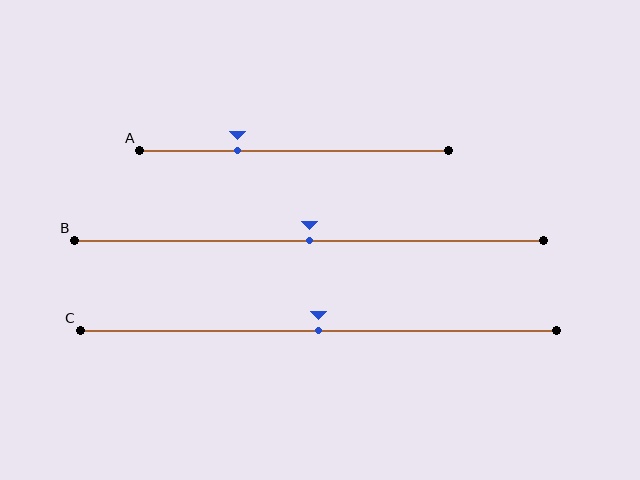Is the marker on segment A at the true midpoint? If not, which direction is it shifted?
No, the marker on segment A is shifted to the left by about 18% of the segment length.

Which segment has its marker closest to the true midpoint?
Segment B has its marker closest to the true midpoint.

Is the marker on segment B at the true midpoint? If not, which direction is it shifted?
Yes, the marker on segment B is at the true midpoint.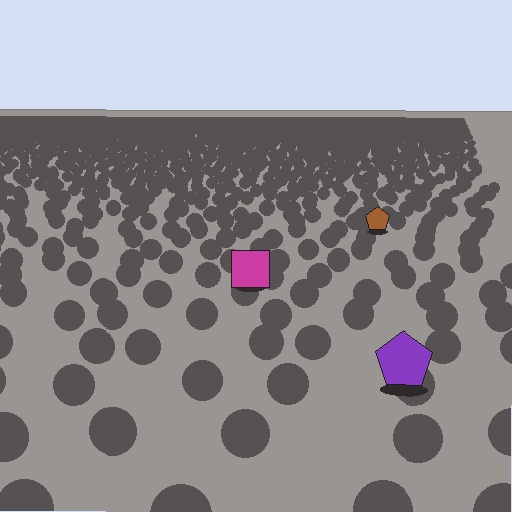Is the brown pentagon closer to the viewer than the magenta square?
No. The magenta square is closer — you can tell from the texture gradient: the ground texture is coarser near it.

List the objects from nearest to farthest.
From nearest to farthest: the purple pentagon, the magenta square, the brown pentagon.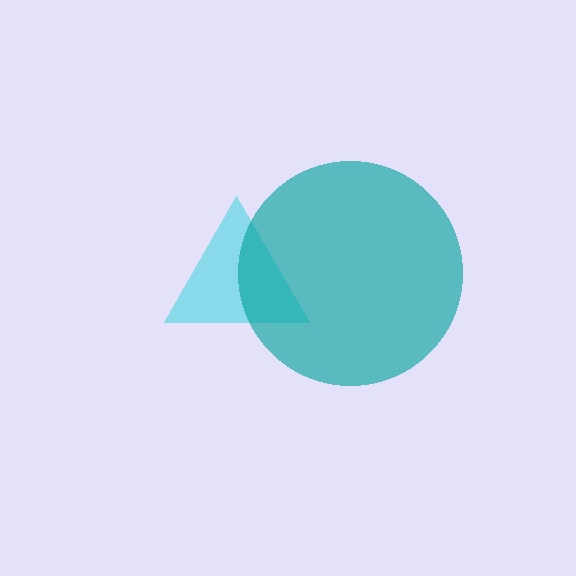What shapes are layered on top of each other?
The layered shapes are: a cyan triangle, a teal circle.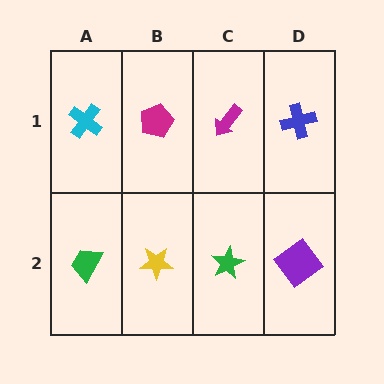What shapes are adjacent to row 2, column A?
A cyan cross (row 1, column A), a yellow star (row 2, column B).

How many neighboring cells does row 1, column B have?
3.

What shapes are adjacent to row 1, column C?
A green star (row 2, column C), a magenta pentagon (row 1, column B), a blue cross (row 1, column D).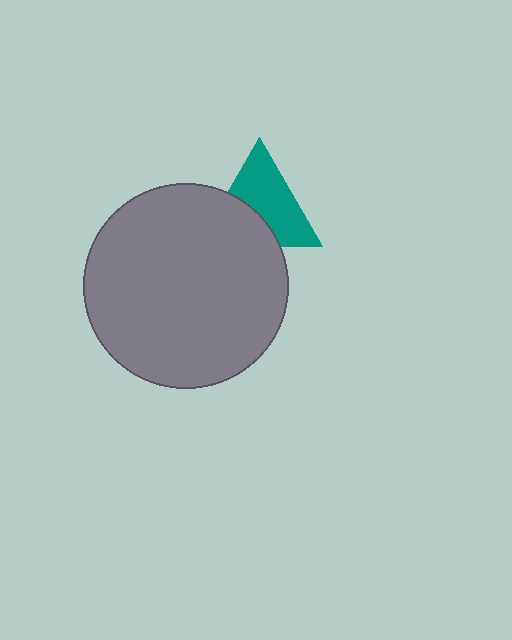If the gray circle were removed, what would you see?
You would see the complete teal triangle.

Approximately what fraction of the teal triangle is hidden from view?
Roughly 39% of the teal triangle is hidden behind the gray circle.